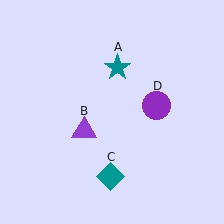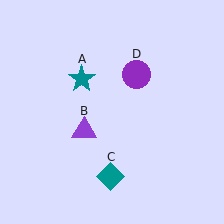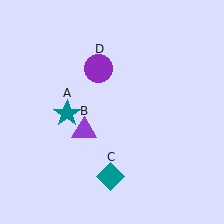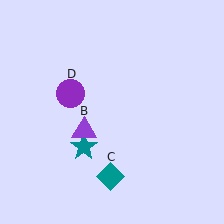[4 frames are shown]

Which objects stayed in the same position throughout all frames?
Purple triangle (object B) and teal diamond (object C) remained stationary.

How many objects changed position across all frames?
2 objects changed position: teal star (object A), purple circle (object D).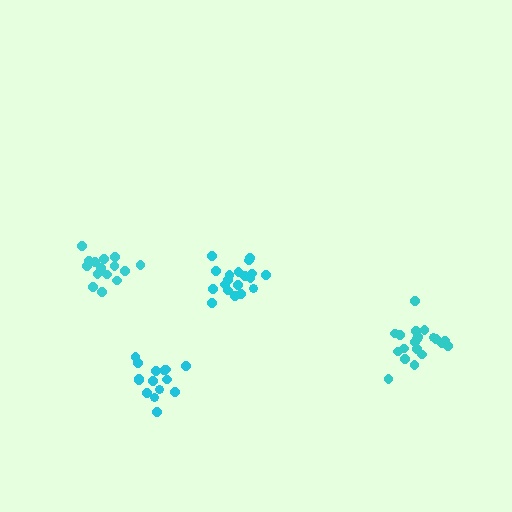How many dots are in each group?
Group 1: 15 dots, Group 2: 19 dots, Group 3: 20 dots, Group 4: 16 dots (70 total).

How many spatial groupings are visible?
There are 4 spatial groupings.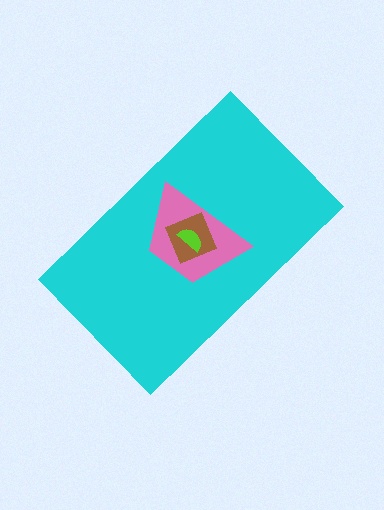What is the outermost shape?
The cyan rectangle.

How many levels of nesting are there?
4.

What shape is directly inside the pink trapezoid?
The brown diamond.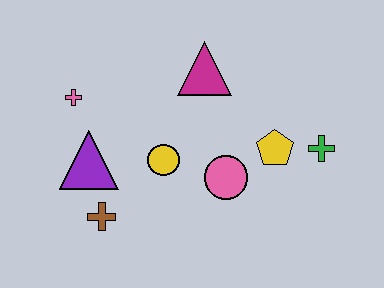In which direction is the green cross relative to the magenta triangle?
The green cross is to the right of the magenta triangle.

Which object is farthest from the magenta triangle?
The brown cross is farthest from the magenta triangle.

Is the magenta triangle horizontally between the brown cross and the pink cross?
No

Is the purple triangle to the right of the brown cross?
No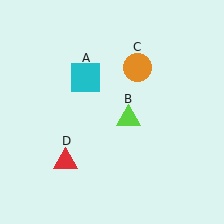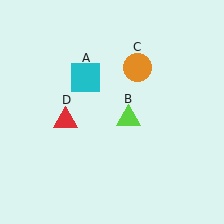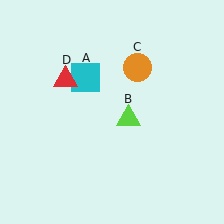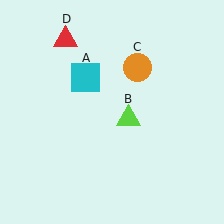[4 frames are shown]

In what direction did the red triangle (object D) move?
The red triangle (object D) moved up.